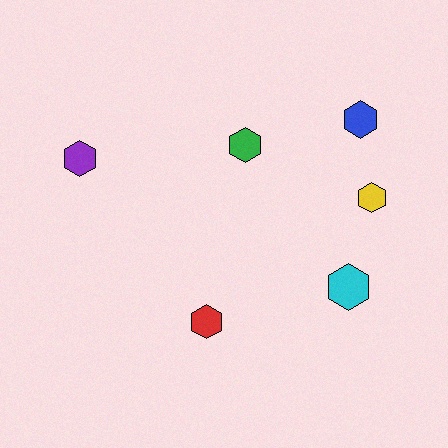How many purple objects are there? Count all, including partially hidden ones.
There is 1 purple object.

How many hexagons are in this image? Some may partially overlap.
There are 6 hexagons.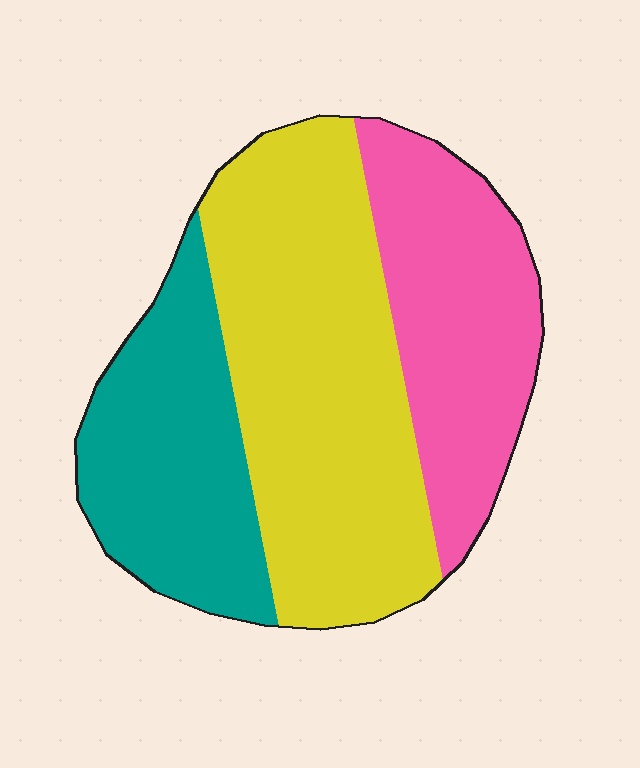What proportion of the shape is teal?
Teal takes up between a quarter and a half of the shape.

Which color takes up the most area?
Yellow, at roughly 45%.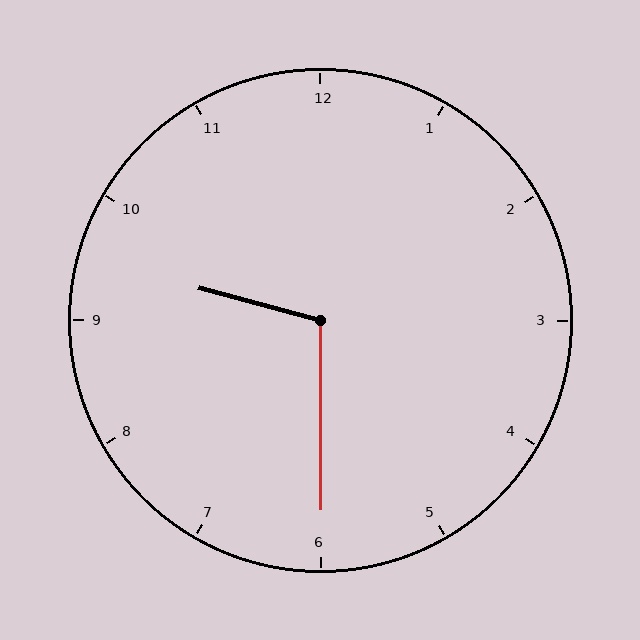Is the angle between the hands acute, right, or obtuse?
It is obtuse.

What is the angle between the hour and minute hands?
Approximately 105 degrees.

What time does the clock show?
9:30.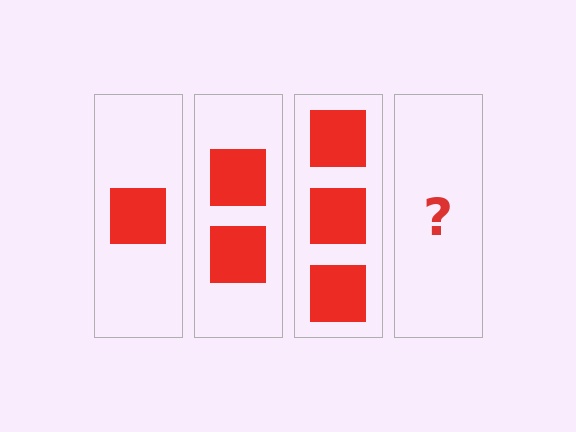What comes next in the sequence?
The next element should be 4 squares.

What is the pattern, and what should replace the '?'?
The pattern is that each step adds one more square. The '?' should be 4 squares.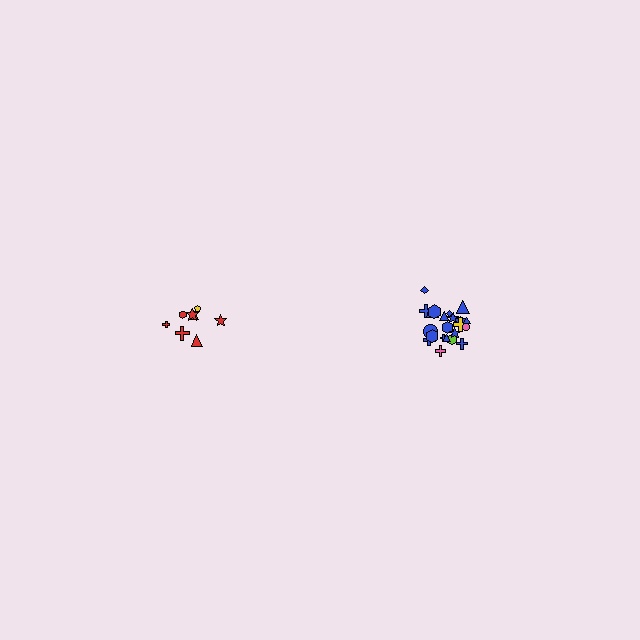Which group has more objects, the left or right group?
The right group.